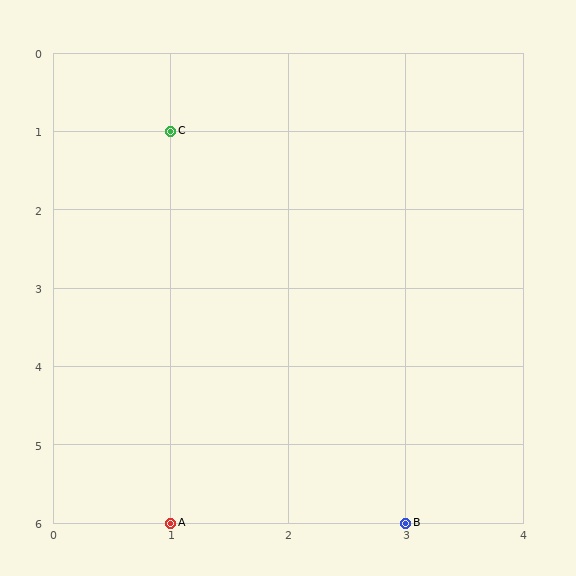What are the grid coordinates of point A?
Point A is at grid coordinates (1, 6).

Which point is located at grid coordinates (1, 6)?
Point A is at (1, 6).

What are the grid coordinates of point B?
Point B is at grid coordinates (3, 6).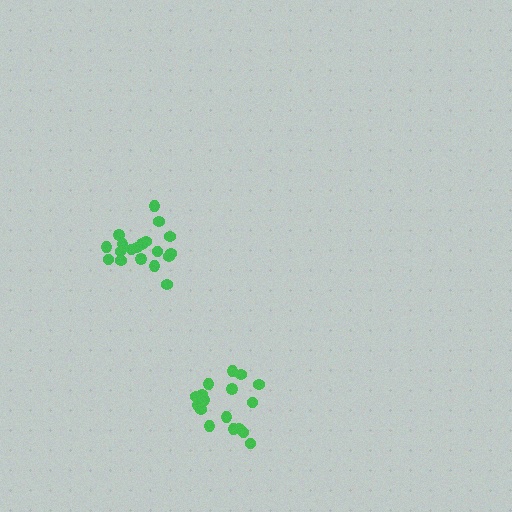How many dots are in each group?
Group 1: 17 dots, Group 2: 20 dots (37 total).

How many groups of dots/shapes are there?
There are 2 groups.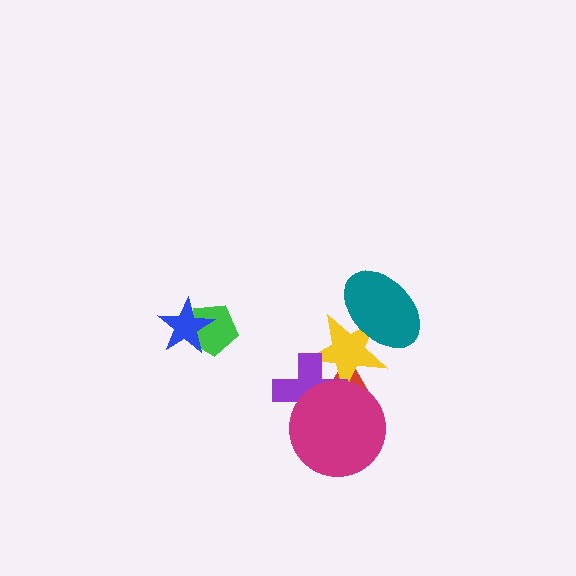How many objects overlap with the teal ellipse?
1 object overlaps with the teal ellipse.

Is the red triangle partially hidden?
Yes, it is partially covered by another shape.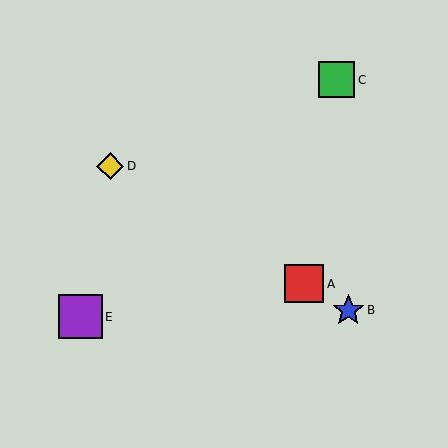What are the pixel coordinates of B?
Object B is at (348, 310).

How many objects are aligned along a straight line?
3 objects (A, B, D) are aligned along a straight line.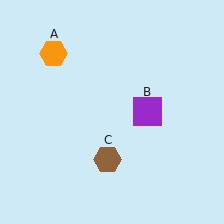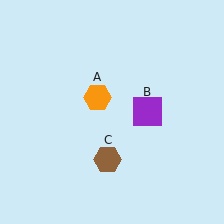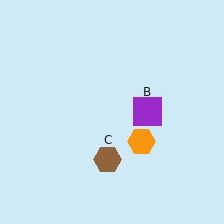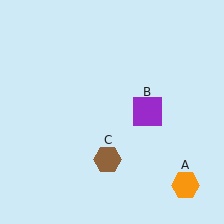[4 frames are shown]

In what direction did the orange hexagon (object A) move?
The orange hexagon (object A) moved down and to the right.